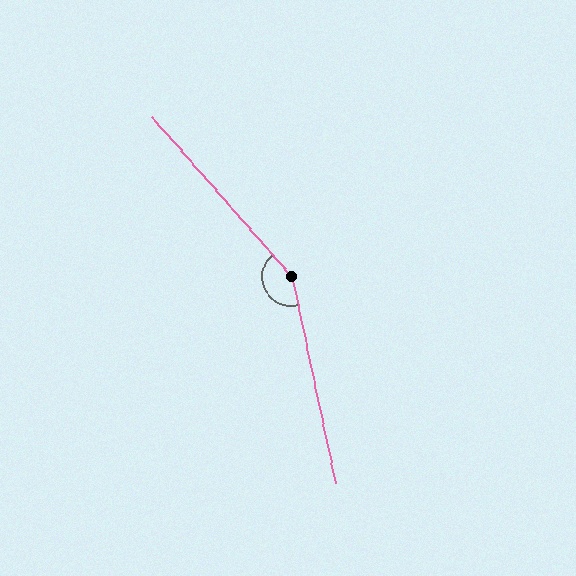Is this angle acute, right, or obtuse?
It is obtuse.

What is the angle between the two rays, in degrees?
Approximately 151 degrees.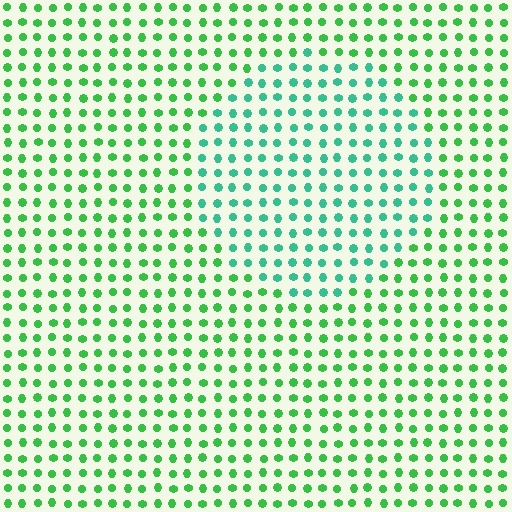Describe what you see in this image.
The image is filled with small green elements in a uniform arrangement. A circle-shaped region is visible where the elements are tinted to a slightly different hue, forming a subtle color boundary.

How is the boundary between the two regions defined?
The boundary is defined purely by a slight shift in hue (about 34 degrees). Spacing, size, and orientation are identical on both sides.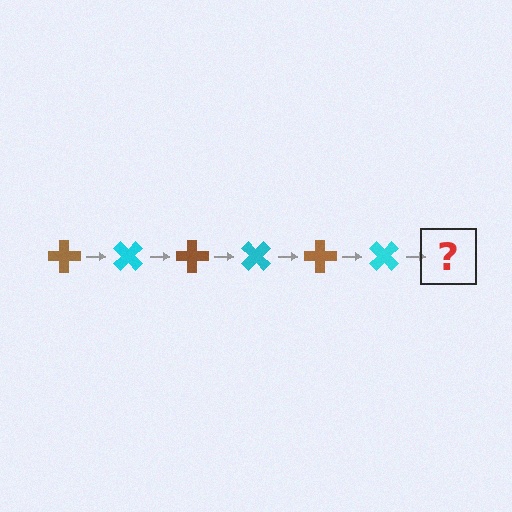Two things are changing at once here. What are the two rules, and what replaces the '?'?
The two rules are that it rotates 45 degrees each step and the color cycles through brown and cyan. The '?' should be a brown cross, rotated 270 degrees from the start.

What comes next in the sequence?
The next element should be a brown cross, rotated 270 degrees from the start.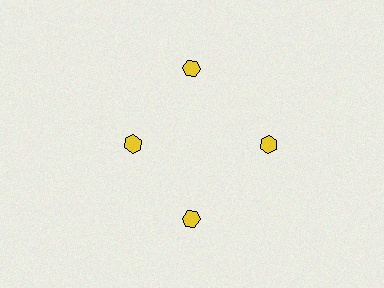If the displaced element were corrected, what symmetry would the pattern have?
It would have 4-fold rotational symmetry — the pattern would map onto itself every 90 degrees.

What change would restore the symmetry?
The symmetry would be restored by moving it outward, back onto the ring so that all 4 hexagons sit at equal angles and equal distance from the center.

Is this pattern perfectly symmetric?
No. The 4 yellow hexagons are arranged in a ring, but one element near the 9 o'clock position is pulled inward toward the center, breaking the 4-fold rotational symmetry.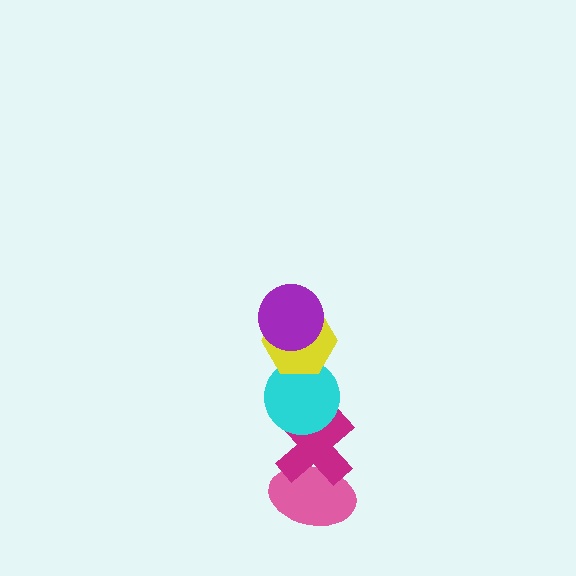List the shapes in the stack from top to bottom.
From top to bottom: the purple circle, the yellow hexagon, the cyan circle, the magenta cross, the pink ellipse.